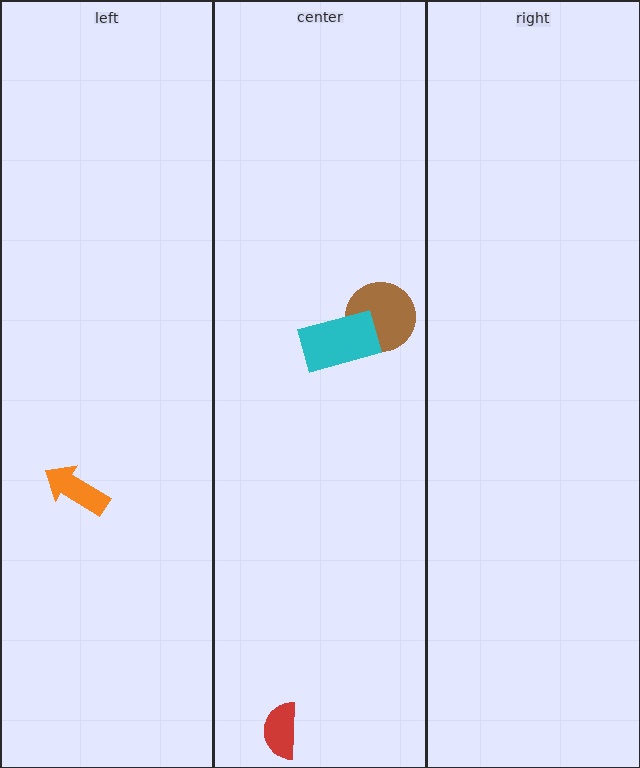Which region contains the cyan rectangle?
The center region.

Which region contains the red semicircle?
The center region.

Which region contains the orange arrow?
The left region.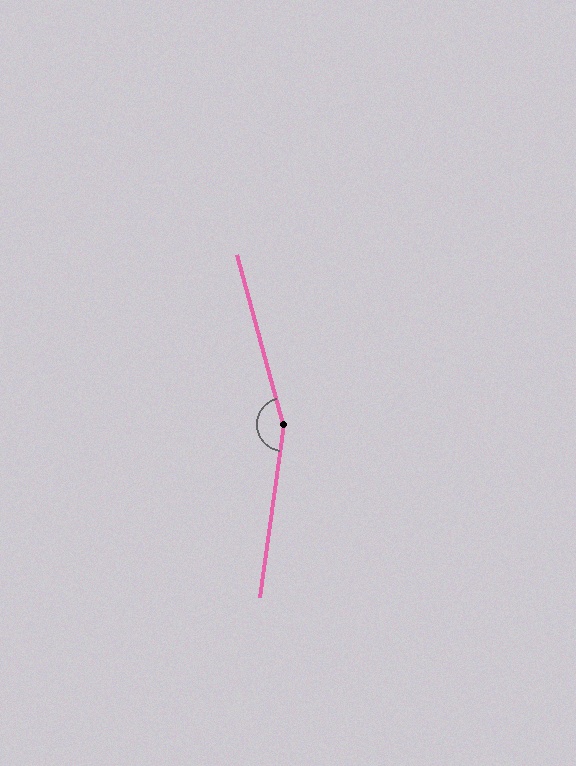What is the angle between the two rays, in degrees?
Approximately 157 degrees.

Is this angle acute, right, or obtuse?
It is obtuse.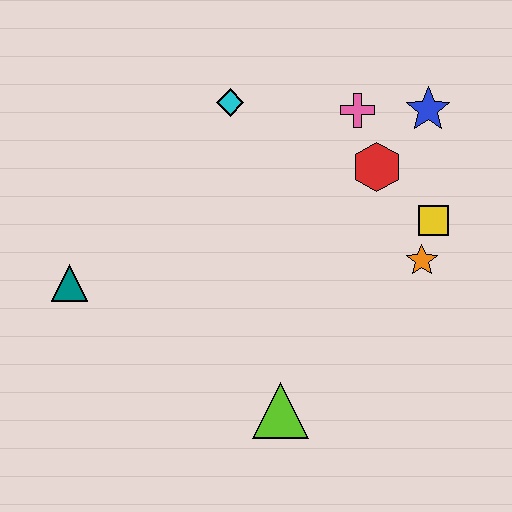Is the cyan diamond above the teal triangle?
Yes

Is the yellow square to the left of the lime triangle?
No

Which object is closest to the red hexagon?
The pink cross is closest to the red hexagon.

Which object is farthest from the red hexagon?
The teal triangle is farthest from the red hexagon.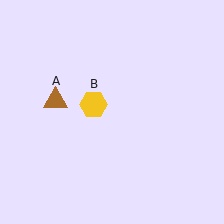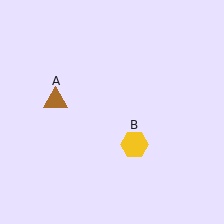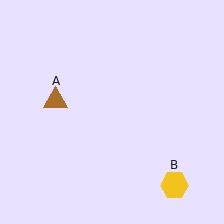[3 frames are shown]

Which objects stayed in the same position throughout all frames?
Brown triangle (object A) remained stationary.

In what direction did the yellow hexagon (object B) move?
The yellow hexagon (object B) moved down and to the right.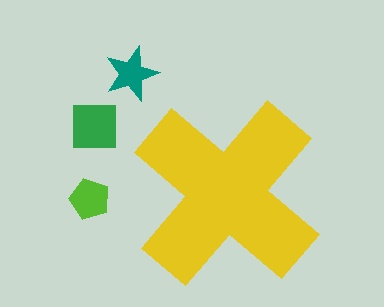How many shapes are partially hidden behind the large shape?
0 shapes are partially hidden.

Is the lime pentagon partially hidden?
No, the lime pentagon is fully visible.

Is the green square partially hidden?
No, the green square is fully visible.